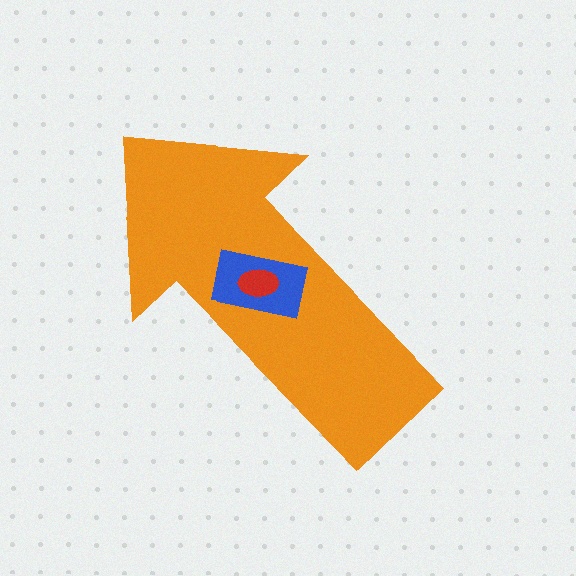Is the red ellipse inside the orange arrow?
Yes.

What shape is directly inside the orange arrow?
The blue rectangle.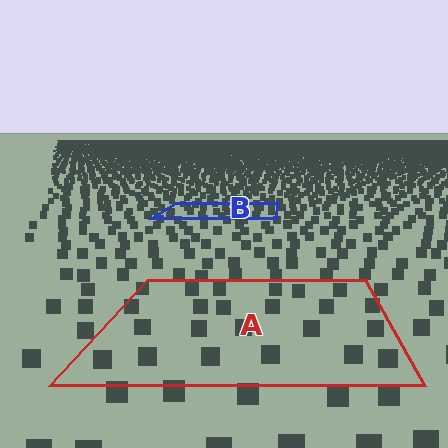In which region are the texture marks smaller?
The texture marks are smaller in region B, because it is farther away.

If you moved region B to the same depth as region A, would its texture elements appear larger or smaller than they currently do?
They would appear larger. At a closer depth, the same texture elements are projected at a bigger on-screen size.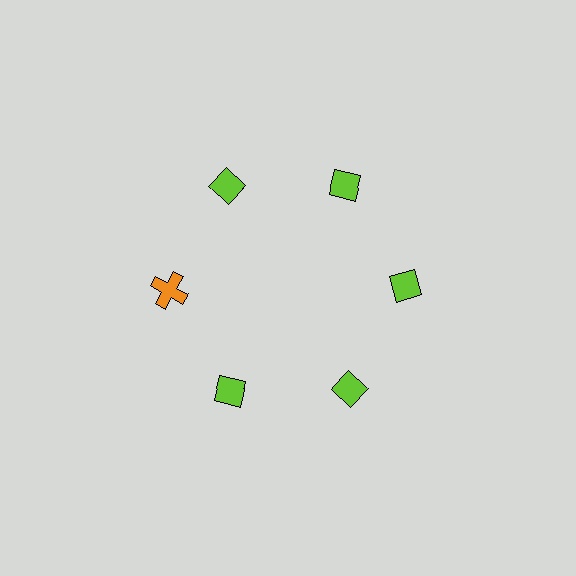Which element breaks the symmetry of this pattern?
The orange cross at roughly the 9 o'clock position breaks the symmetry. All other shapes are lime diamonds.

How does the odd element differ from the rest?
It differs in both color (orange instead of lime) and shape (cross instead of diamond).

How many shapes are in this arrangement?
There are 6 shapes arranged in a ring pattern.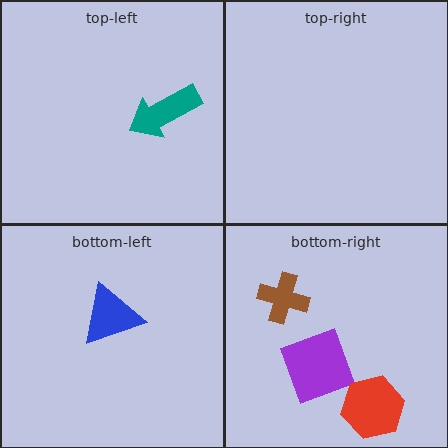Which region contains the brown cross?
The bottom-right region.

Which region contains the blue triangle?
The bottom-left region.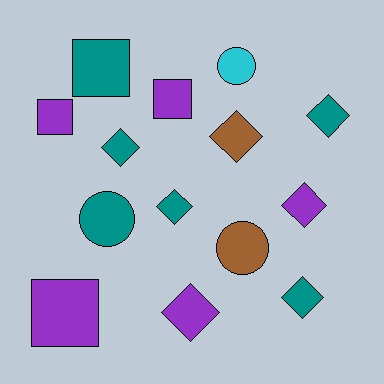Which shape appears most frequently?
Diamond, with 7 objects.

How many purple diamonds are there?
There are 2 purple diamonds.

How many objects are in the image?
There are 14 objects.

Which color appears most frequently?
Teal, with 6 objects.